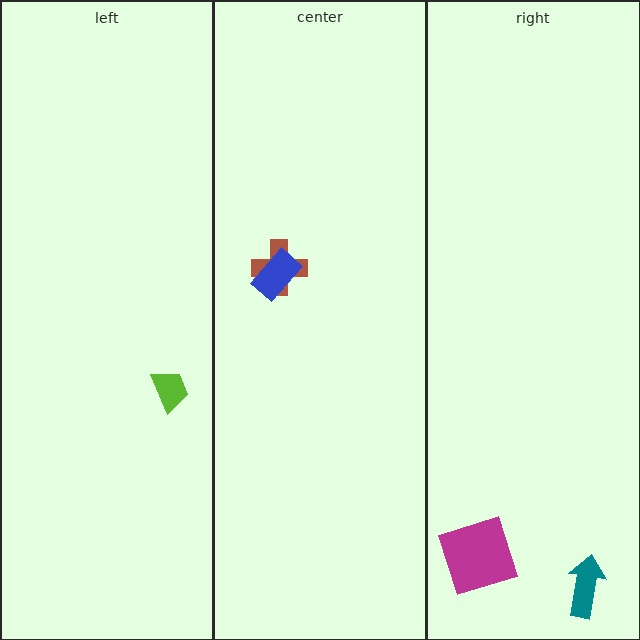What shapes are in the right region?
The teal arrow, the magenta square.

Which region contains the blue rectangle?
The center region.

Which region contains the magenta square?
The right region.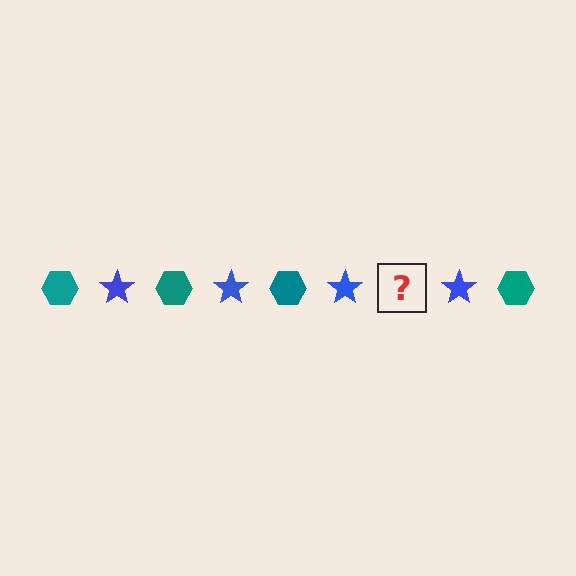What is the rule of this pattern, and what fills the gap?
The rule is that the pattern alternates between teal hexagon and blue star. The gap should be filled with a teal hexagon.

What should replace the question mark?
The question mark should be replaced with a teal hexagon.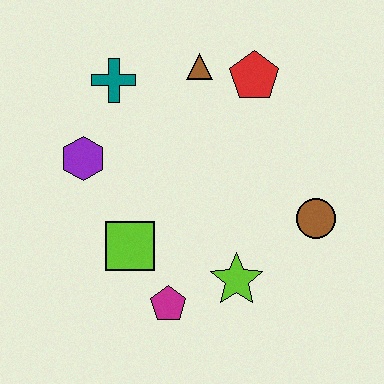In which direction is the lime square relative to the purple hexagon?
The lime square is below the purple hexagon.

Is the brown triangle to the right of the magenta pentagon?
Yes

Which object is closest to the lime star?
The magenta pentagon is closest to the lime star.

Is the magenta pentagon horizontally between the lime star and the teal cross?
Yes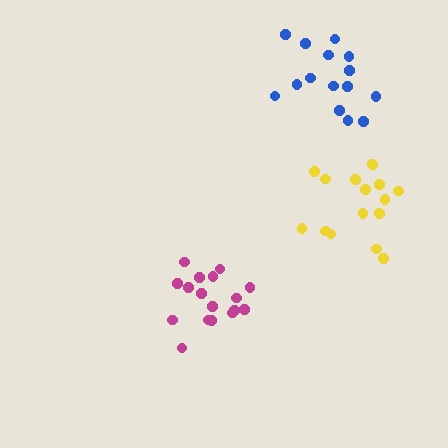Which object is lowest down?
The magenta cluster is bottommost.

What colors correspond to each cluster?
The clusters are colored: yellow, magenta, blue.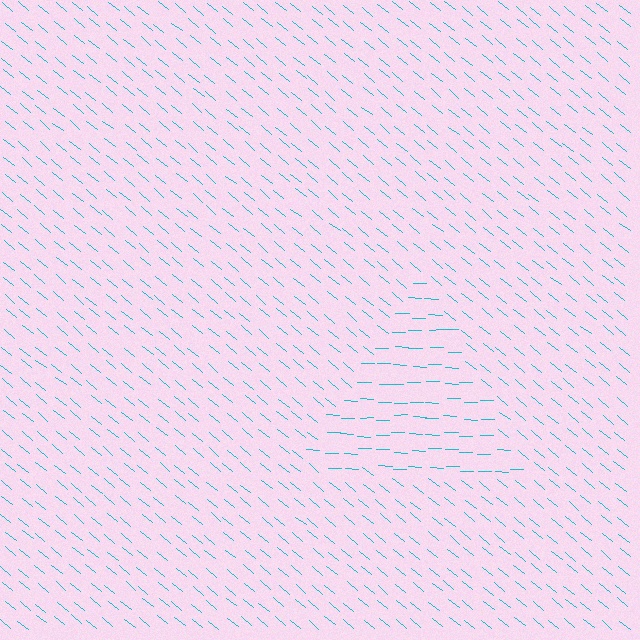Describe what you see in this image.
The image is filled with small cyan line segments. A triangle region in the image has lines oriented differently from the surrounding lines, creating a visible texture boundary.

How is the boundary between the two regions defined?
The boundary is defined purely by a change in line orientation (approximately 38 degrees difference). All lines are the same color and thickness.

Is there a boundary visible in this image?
Yes, there is a texture boundary formed by a change in line orientation.